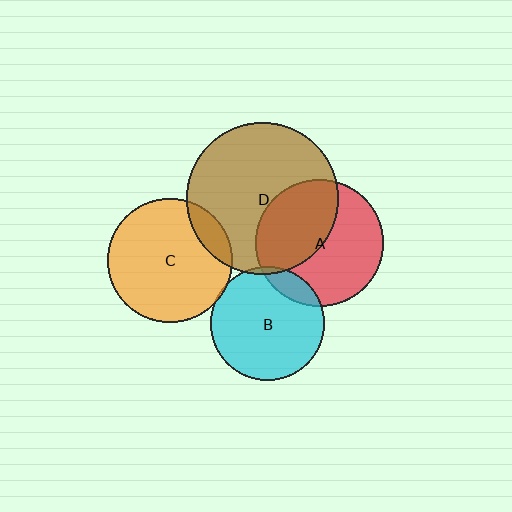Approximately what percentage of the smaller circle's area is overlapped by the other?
Approximately 5%.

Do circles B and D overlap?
Yes.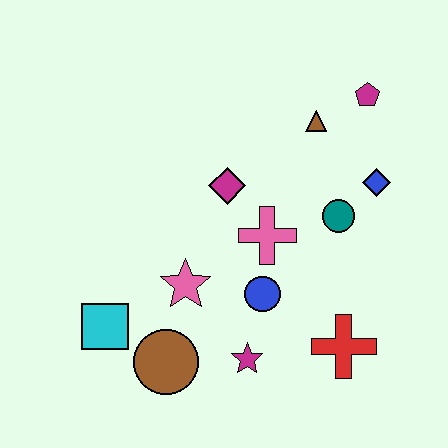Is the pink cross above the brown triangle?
No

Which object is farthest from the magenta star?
The magenta pentagon is farthest from the magenta star.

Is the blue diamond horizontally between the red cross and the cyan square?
No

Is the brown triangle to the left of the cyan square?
No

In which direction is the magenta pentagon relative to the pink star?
The magenta pentagon is above the pink star.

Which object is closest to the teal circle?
The blue diamond is closest to the teal circle.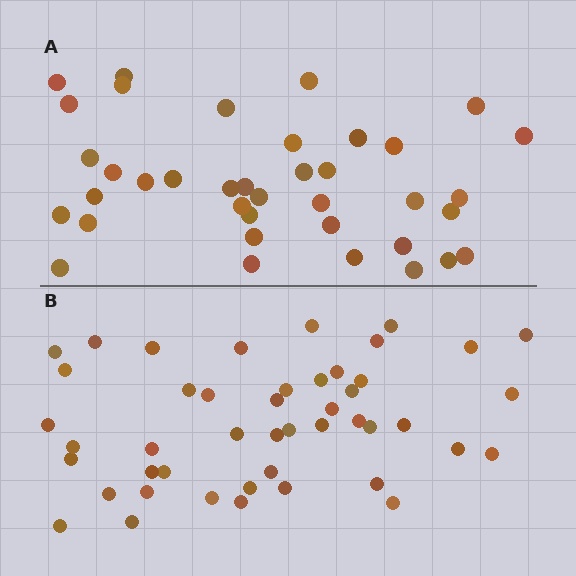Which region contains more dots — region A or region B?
Region B (the bottom region) has more dots.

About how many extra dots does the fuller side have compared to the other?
Region B has roughly 8 or so more dots than region A.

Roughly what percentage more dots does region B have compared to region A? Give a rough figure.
About 20% more.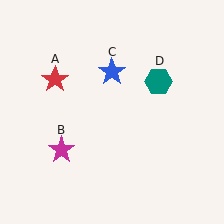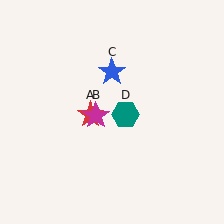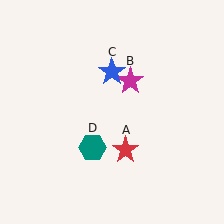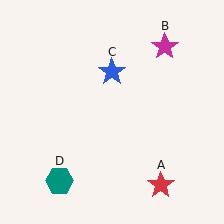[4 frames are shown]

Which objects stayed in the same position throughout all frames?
Blue star (object C) remained stationary.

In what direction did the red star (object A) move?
The red star (object A) moved down and to the right.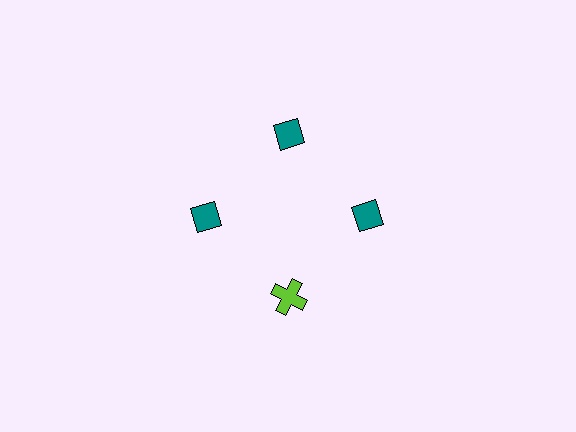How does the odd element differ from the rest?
It differs in both color (lime instead of teal) and shape (cross instead of diamond).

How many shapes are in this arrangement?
There are 4 shapes arranged in a ring pattern.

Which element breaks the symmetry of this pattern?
The lime cross at roughly the 6 o'clock position breaks the symmetry. All other shapes are teal diamonds.